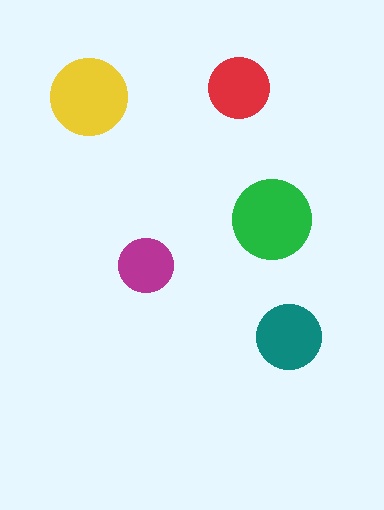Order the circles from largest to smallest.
the green one, the yellow one, the teal one, the red one, the magenta one.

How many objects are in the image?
There are 5 objects in the image.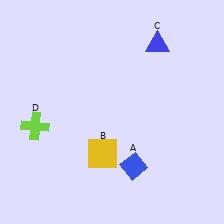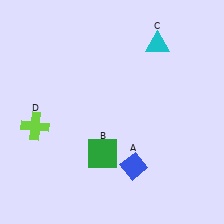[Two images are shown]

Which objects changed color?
B changed from yellow to green. C changed from blue to cyan.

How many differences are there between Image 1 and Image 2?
There are 2 differences between the two images.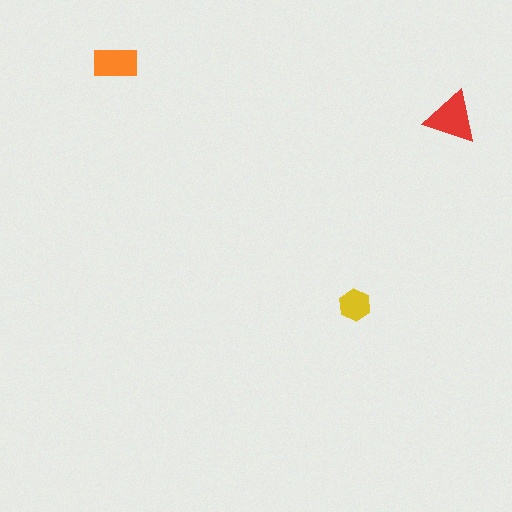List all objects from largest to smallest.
The red triangle, the orange rectangle, the yellow hexagon.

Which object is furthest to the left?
The orange rectangle is leftmost.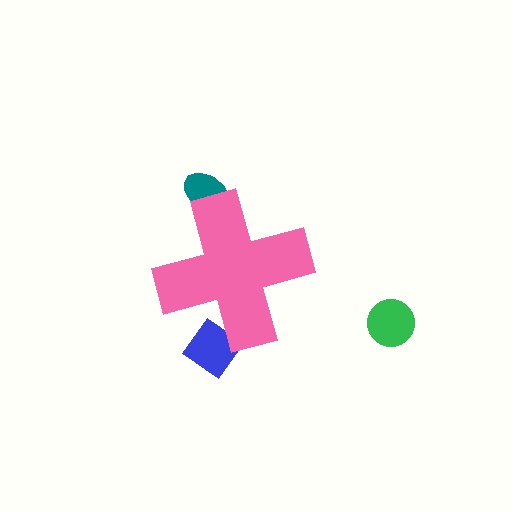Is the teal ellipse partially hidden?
Yes, the teal ellipse is partially hidden behind the pink cross.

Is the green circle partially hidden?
No, the green circle is fully visible.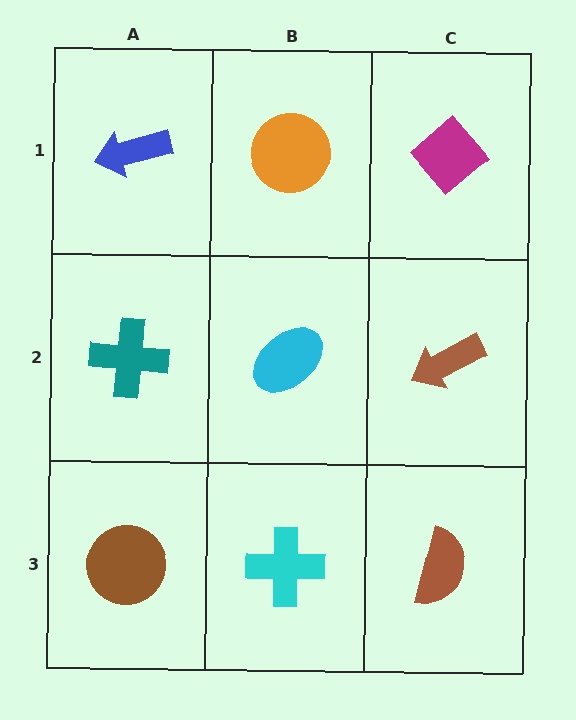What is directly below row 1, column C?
A brown arrow.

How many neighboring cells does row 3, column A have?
2.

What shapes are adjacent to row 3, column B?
A cyan ellipse (row 2, column B), a brown circle (row 3, column A), a brown semicircle (row 3, column C).